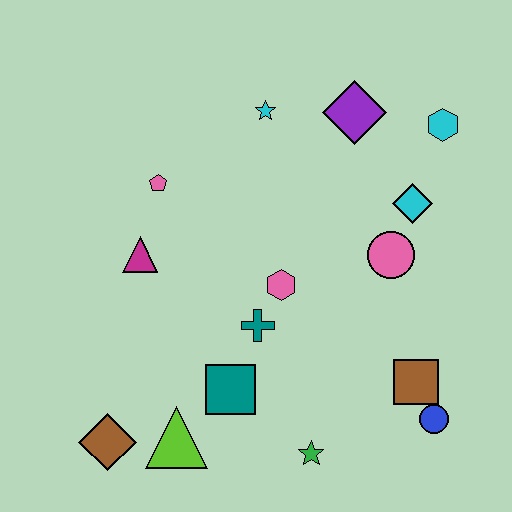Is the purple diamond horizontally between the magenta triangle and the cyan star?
No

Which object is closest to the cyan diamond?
The pink circle is closest to the cyan diamond.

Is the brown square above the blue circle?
Yes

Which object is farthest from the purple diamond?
The brown diamond is farthest from the purple diamond.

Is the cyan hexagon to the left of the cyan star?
No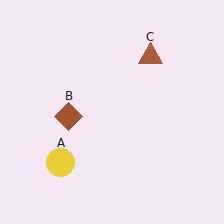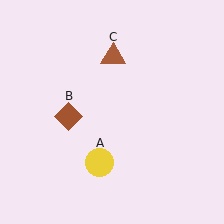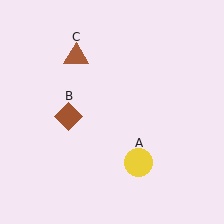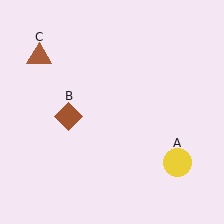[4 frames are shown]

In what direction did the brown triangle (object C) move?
The brown triangle (object C) moved left.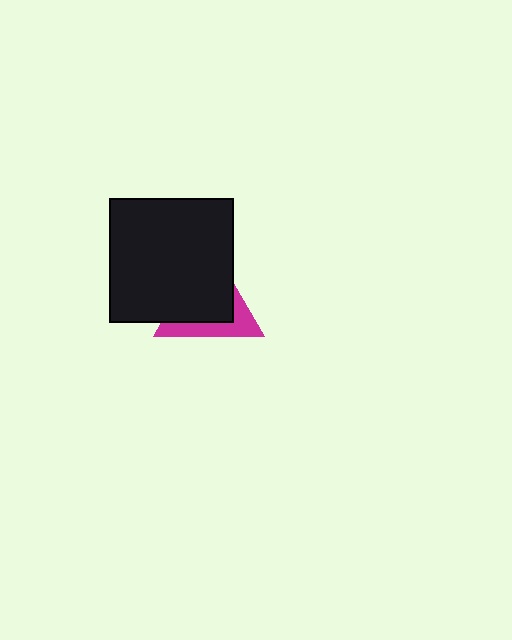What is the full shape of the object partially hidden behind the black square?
The partially hidden object is a magenta triangle.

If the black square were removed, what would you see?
You would see the complete magenta triangle.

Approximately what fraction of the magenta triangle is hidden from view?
Roughly 65% of the magenta triangle is hidden behind the black square.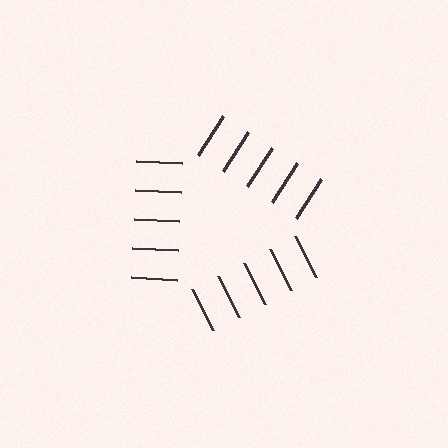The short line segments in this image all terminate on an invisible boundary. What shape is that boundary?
An illusory triangle — the line segments terminate on its edges but no continuous stroke is drawn.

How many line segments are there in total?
15 — 5 along each of the 3 edges.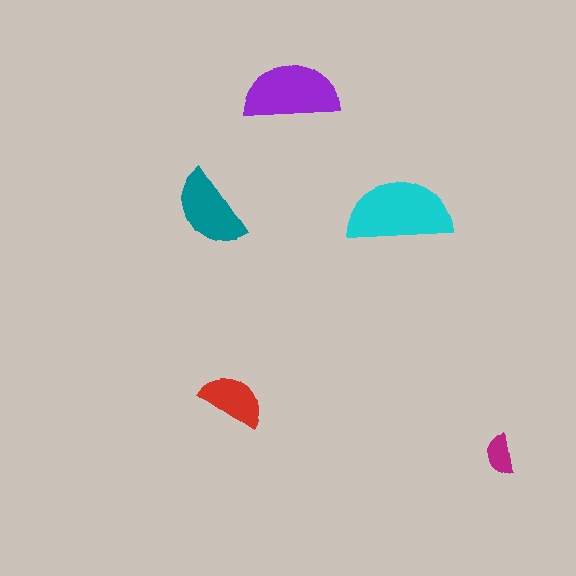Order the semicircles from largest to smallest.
the cyan one, the purple one, the teal one, the red one, the magenta one.